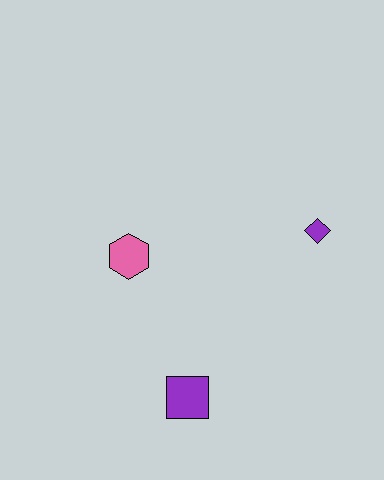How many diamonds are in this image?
There is 1 diamond.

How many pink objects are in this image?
There is 1 pink object.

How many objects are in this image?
There are 3 objects.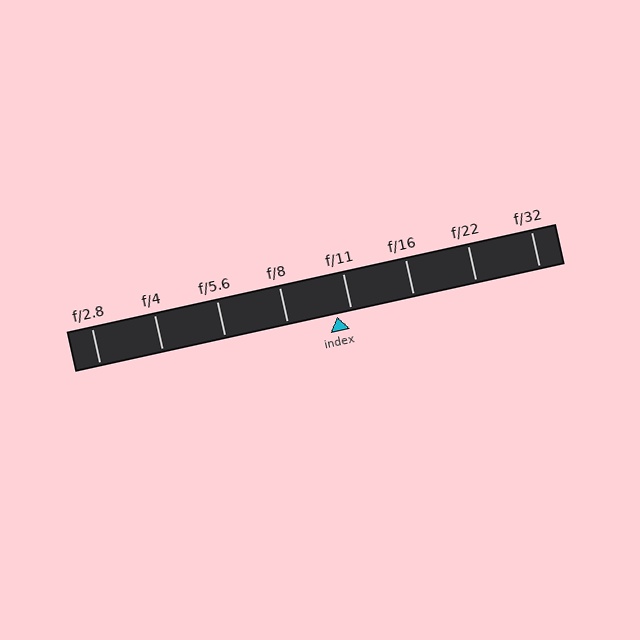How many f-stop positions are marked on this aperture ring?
There are 8 f-stop positions marked.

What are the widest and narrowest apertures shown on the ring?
The widest aperture shown is f/2.8 and the narrowest is f/32.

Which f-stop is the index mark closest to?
The index mark is closest to f/11.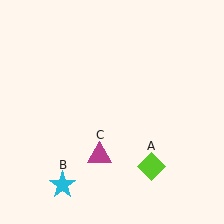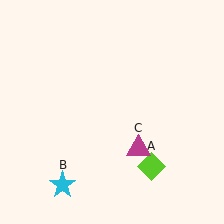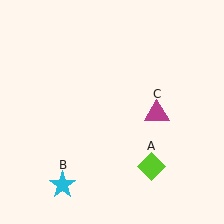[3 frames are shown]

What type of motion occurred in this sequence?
The magenta triangle (object C) rotated counterclockwise around the center of the scene.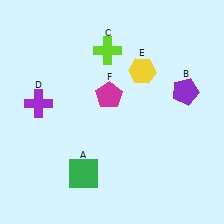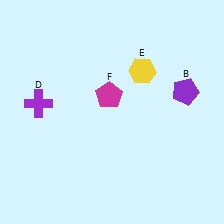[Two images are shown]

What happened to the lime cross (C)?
The lime cross (C) was removed in Image 2. It was in the top-left area of Image 1.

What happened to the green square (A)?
The green square (A) was removed in Image 2. It was in the bottom-left area of Image 1.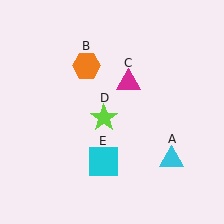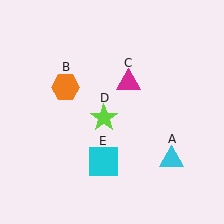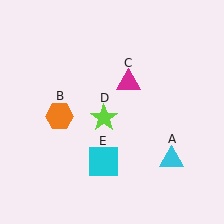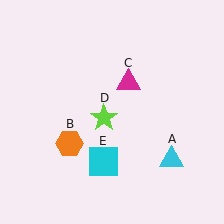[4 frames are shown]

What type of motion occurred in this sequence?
The orange hexagon (object B) rotated counterclockwise around the center of the scene.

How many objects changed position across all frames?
1 object changed position: orange hexagon (object B).